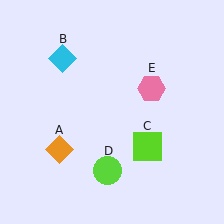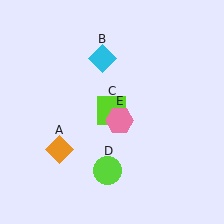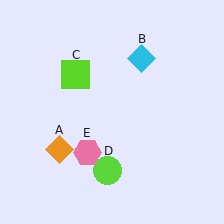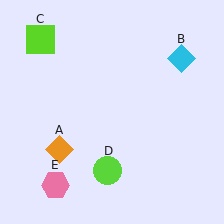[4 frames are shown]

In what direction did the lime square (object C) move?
The lime square (object C) moved up and to the left.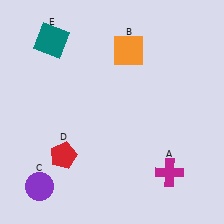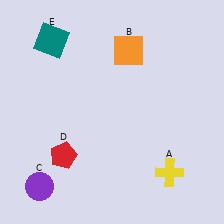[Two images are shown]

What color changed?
The cross (A) changed from magenta in Image 1 to yellow in Image 2.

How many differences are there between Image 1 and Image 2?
There is 1 difference between the two images.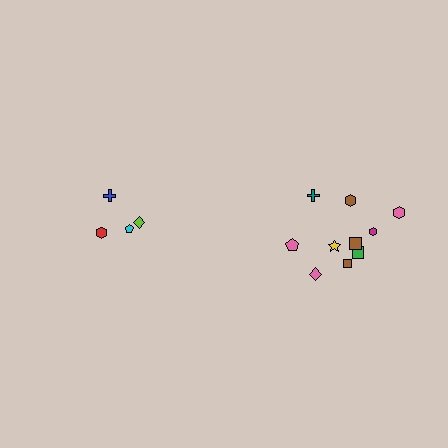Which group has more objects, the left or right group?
The right group.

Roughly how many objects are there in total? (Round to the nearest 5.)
Roughly 15 objects in total.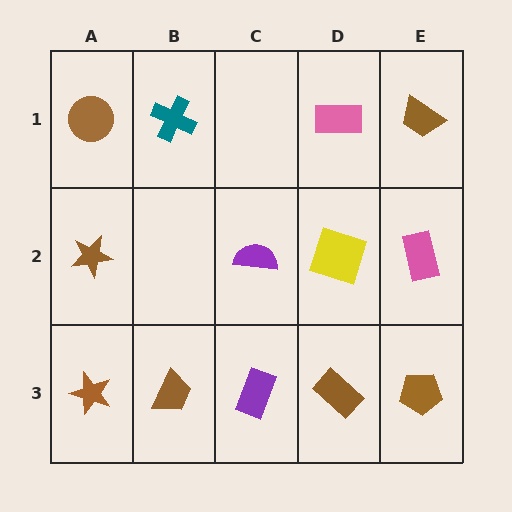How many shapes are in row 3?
5 shapes.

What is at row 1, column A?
A brown circle.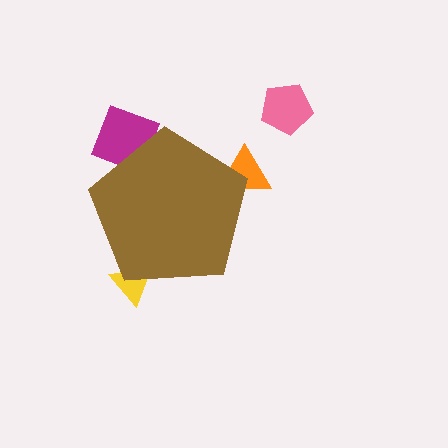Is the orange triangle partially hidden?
Yes, the orange triangle is partially hidden behind the brown pentagon.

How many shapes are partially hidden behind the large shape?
3 shapes are partially hidden.